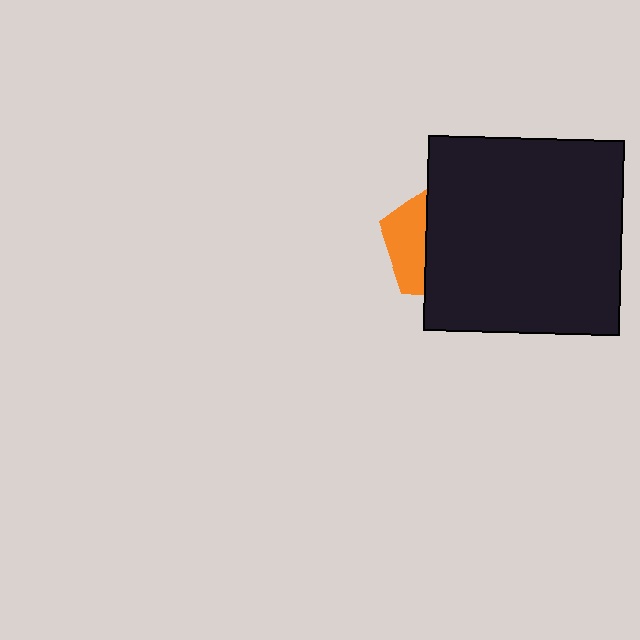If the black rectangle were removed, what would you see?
You would see the complete orange pentagon.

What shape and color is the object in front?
The object in front is a black rectangle.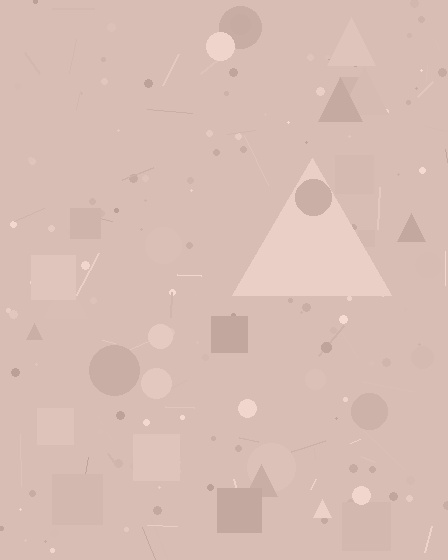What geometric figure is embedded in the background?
A triangle is embedded in the background.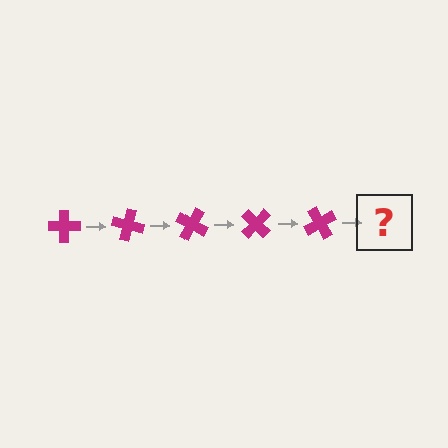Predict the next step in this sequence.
The next step is a magenta cross rotated 75 degrees.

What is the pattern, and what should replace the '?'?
The pattern is that the cross rotates 15 degrees each step. The '?' should be a magenta cross rotated 75 degrees.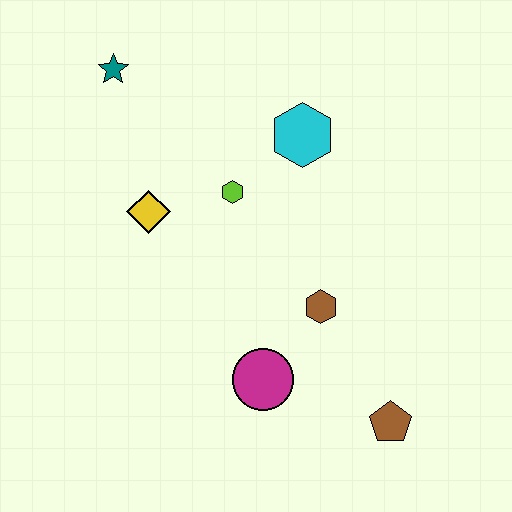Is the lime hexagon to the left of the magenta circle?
Yes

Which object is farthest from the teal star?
The brown pentagon is farthest from the teal star.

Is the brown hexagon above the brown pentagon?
Yes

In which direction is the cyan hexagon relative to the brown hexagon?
The cyan hexagon is above the brown hexagon.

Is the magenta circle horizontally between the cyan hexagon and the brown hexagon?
No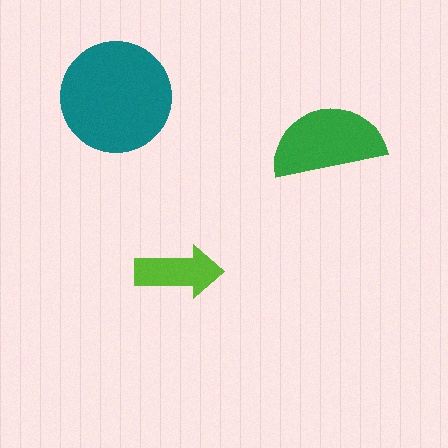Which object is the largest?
The teal circle.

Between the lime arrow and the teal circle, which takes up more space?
The teal circle.